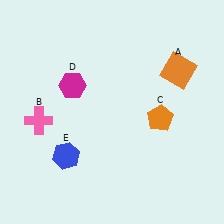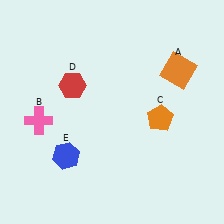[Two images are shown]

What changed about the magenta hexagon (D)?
In Image 1, D is magenta. In Image 2, it changed to red.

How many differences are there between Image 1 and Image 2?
There is 1 difference between the two images.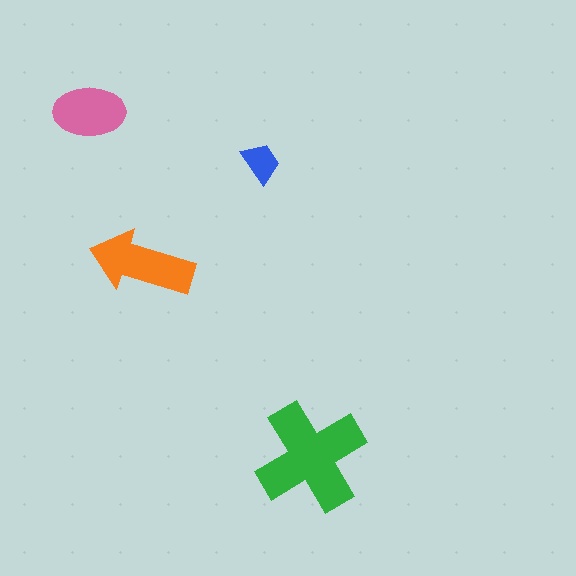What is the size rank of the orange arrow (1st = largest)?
2nd.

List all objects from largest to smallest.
The green cross, the orange arrow, the pink ellipse, the blue trapezoid.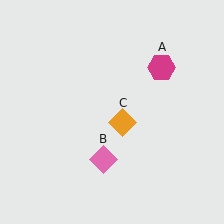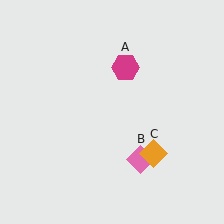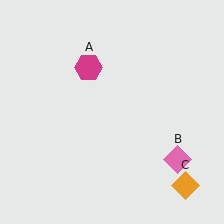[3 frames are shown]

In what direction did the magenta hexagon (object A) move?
The magenta hexagon (object A) moved left.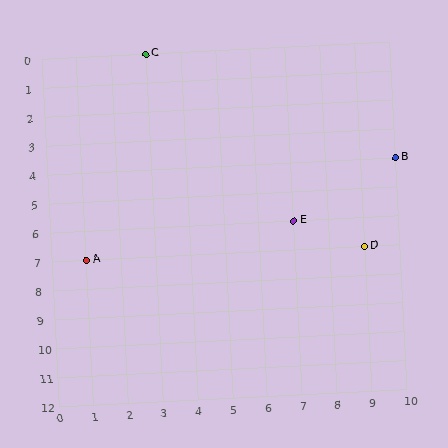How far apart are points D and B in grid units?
Points D and B are 1 column and 3 rows apart (about 3.2 grid units diagonally).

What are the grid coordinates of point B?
Point B is at grid coordinates (10, 4).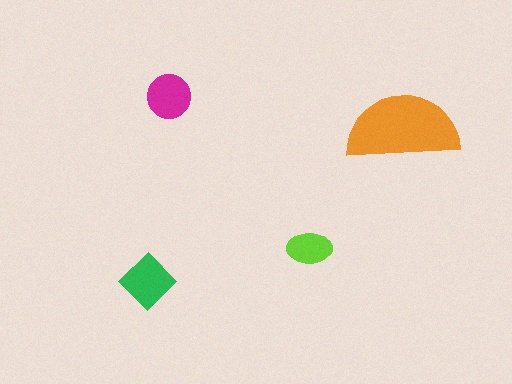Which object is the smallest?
The lime ellipse.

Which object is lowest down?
The green diamond is bottommost.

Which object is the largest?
The orange semicircle.